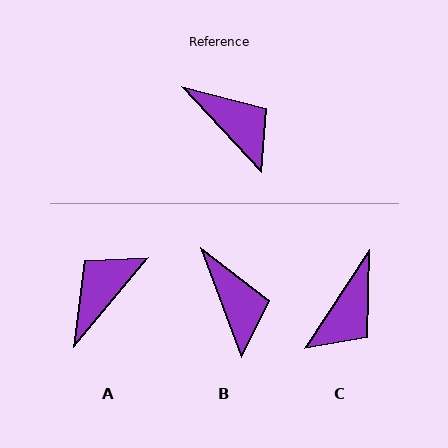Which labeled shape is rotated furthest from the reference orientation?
A, about 97 degrees away.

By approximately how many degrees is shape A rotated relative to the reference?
Approximately 97 degrees counter-clockwise.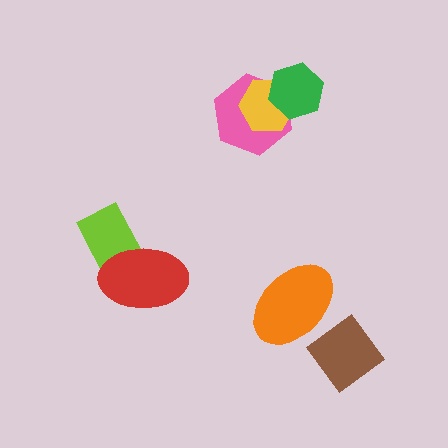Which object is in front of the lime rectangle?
The red ellipse is in front of the lime rectangle.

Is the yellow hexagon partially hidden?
Yes, it is partially covered by another shape.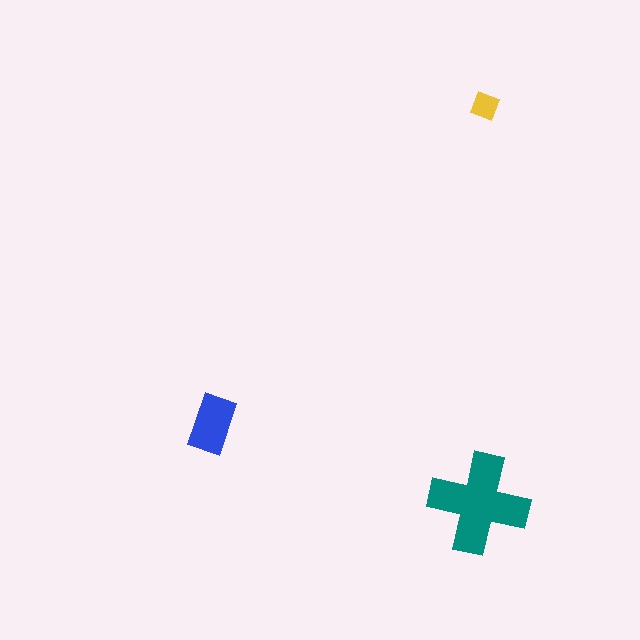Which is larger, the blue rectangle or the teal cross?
The teal cross.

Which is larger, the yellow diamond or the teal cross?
The teal cross.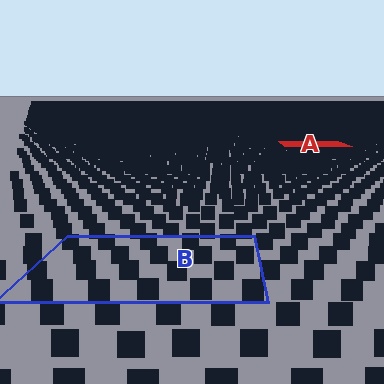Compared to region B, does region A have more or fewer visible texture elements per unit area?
Region A has more texture elements per unit area — they are packed more densely because it is farther away.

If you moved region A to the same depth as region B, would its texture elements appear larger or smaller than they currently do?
They would appear larger. At a closer depth, the same texture elements are projected at a bigger on-screen size.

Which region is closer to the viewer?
Region B is closer. The texture elements there are larger and more spread out.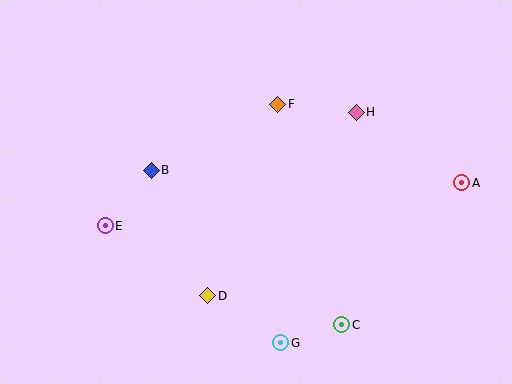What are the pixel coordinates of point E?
Point E is at (105, 226).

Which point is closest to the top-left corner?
Point B is closest to the top-left corner.